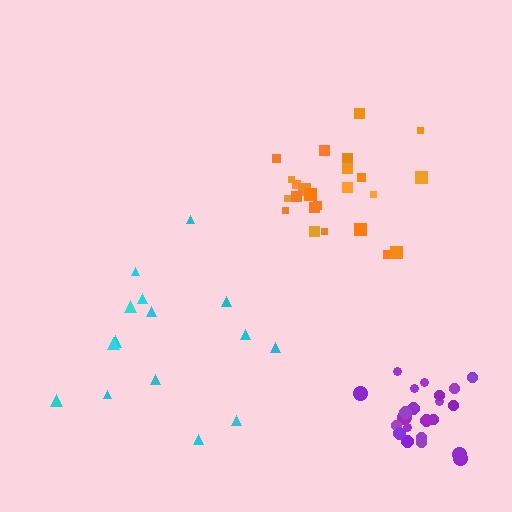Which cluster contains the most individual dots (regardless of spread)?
Orange (24).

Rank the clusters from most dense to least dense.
purple, orange, cyan.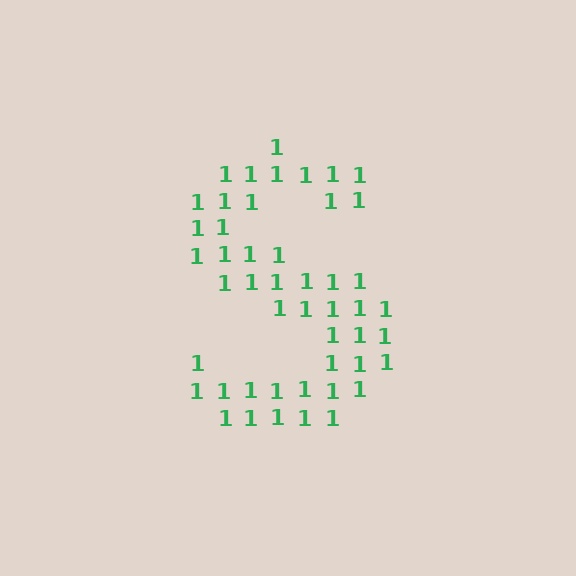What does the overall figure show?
The overall figure shows the letter S.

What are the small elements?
The small elements are digit 1's.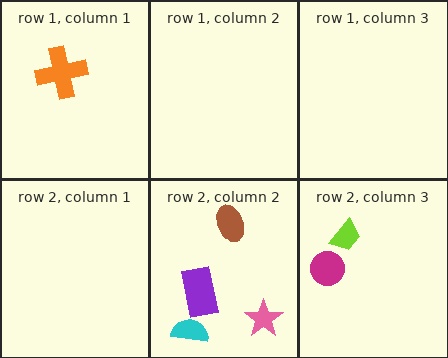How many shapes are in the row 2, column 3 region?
2.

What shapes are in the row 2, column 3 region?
The lime trapezoid, the magenta circle.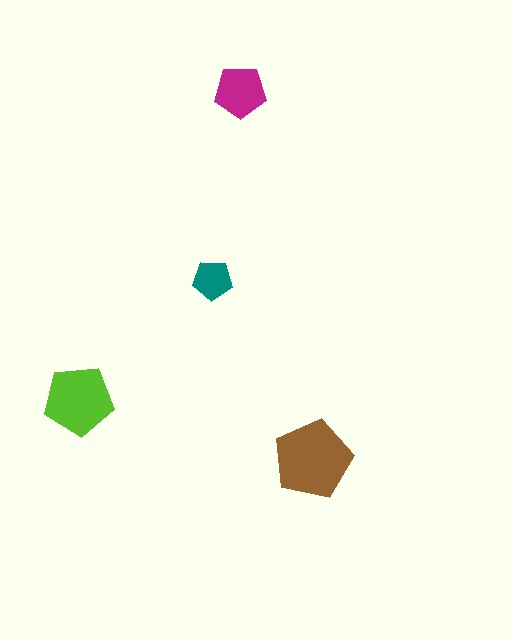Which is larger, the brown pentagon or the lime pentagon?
The brown one.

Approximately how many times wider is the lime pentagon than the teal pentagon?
About 1.5 times wider.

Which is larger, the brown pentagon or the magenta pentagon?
The brown one.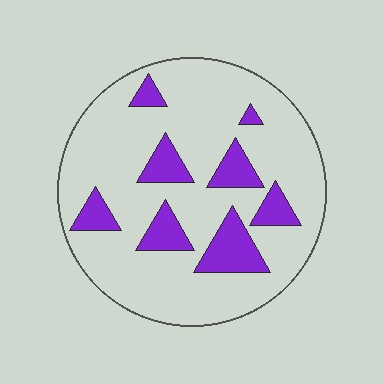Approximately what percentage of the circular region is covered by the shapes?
Approximately 20%.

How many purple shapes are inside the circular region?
8.